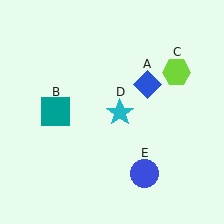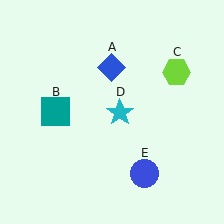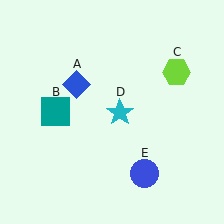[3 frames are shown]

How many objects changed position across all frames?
1 object changed position: blue diamond (object A).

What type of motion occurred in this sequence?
The blue diamond (object A) rotated counterclockwise around the center of the scene.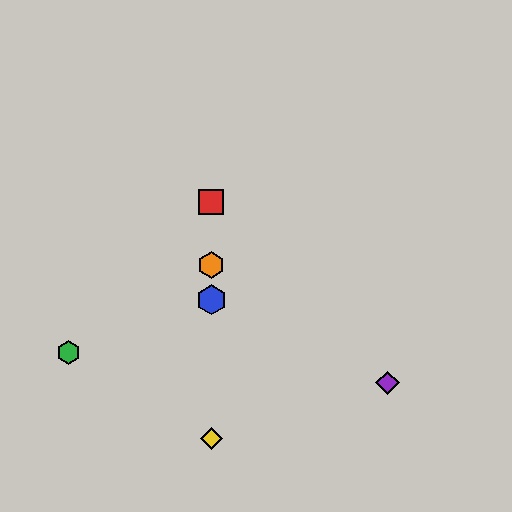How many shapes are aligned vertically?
4 shapes (the red square, the blue hexagon, the yellow diamond, the orange hexagon) are aligned vertically.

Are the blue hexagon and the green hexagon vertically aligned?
No, the blue hexagon is at x≈211 and the green hexagon is at x≈69.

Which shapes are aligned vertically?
The red square, the blue hexagon, the yellow diamond, the orange hexagon are aligned vertically.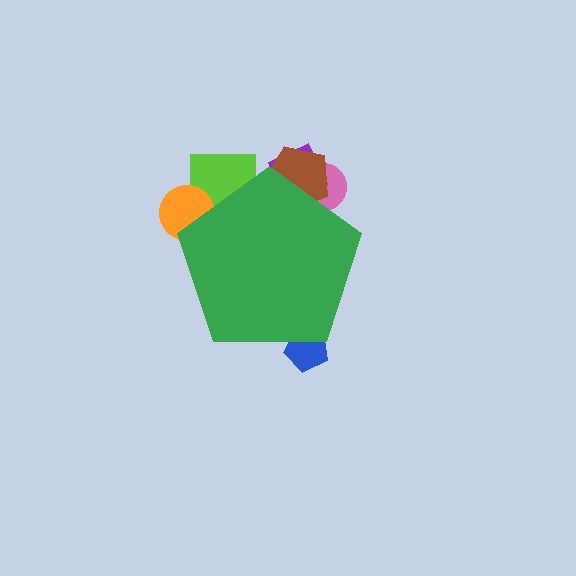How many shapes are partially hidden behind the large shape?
6 shapes are partially hidden.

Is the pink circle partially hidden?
Yes, the pink circle is partially hidden behind the green pentagon.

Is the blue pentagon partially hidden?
Yes, the blue pentagon is partially hidden behind the green pentagon.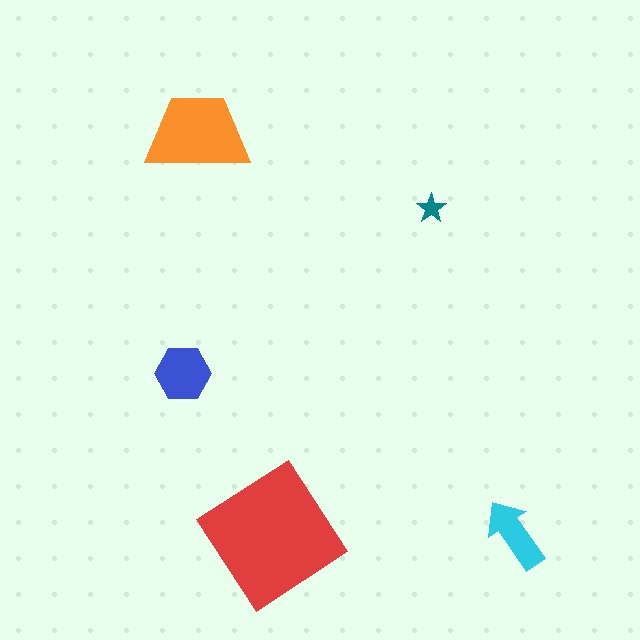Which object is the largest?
The red diamond.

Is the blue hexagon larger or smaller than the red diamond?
Smaller.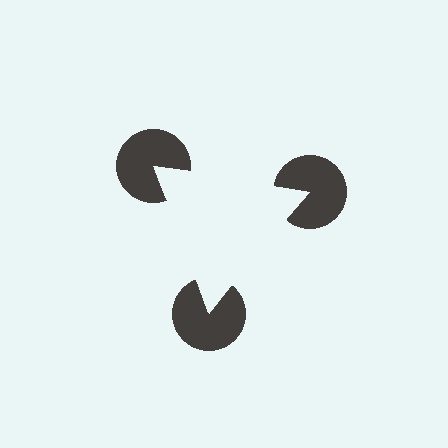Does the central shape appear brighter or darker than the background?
It typically appears slightly brighter than the background, even though no actual brightness change is drawn.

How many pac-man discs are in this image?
There are 3 — one at each vertex of the illusory triangle.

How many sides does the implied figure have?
3 sides.